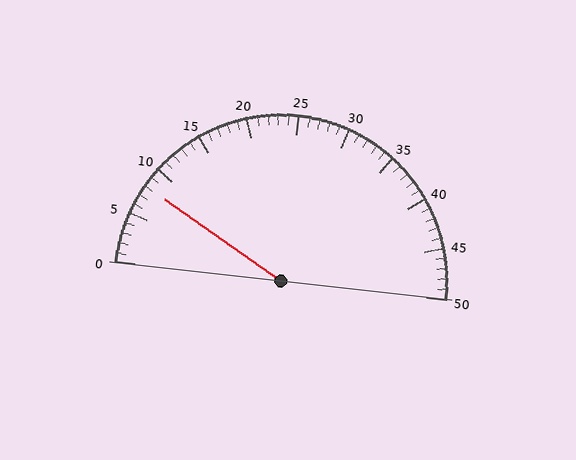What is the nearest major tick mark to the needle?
The nearest major tick mark is 10.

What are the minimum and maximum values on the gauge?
The gauge ranges from 0 to 50.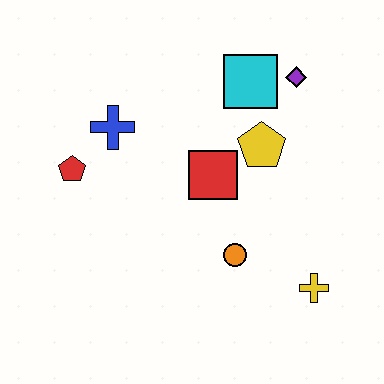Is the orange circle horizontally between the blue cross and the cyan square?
Yes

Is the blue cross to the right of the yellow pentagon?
No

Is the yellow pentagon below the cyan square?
Yes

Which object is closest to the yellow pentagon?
The red square is closest to the yellow pentagon.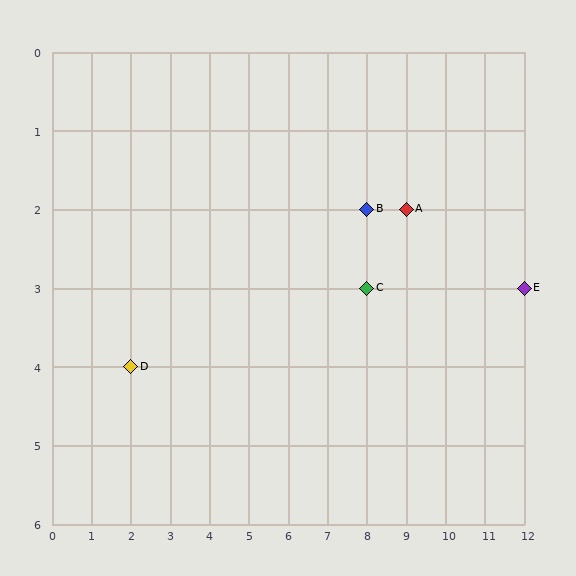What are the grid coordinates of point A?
Point A is at grid coordinates (9, 2).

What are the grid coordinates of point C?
Point C is at grid coordinates (8, 3).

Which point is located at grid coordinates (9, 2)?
Point A is at (9, 2).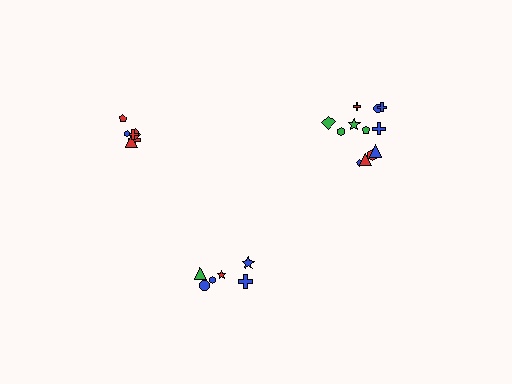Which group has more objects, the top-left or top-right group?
The top-right group.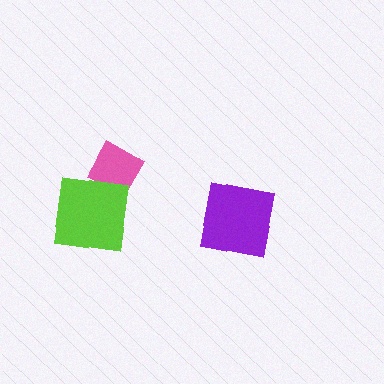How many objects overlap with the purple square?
0 objects overlap with the purple square.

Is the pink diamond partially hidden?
Yes, it is partially covered by another shape.